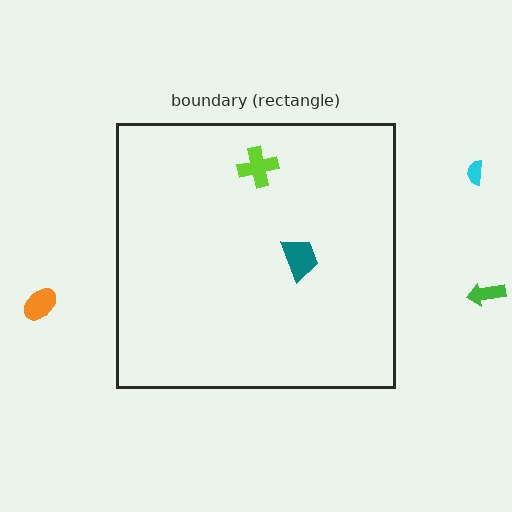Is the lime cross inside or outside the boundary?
Inside.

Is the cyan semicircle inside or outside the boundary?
Outside.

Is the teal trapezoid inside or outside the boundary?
Inside.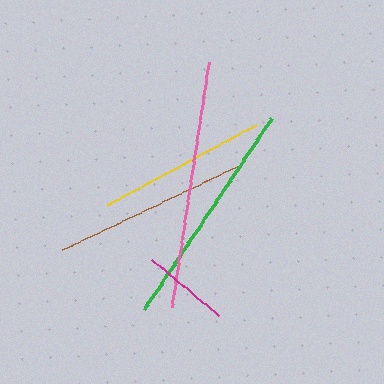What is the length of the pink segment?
The pink segment is approximately 247 pixels long.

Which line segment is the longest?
The pink line is the longest at approximately 247 pixels.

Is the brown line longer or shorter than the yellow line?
The brown line is longer than the yellow line.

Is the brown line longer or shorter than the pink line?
The pink line is longer than the brown line.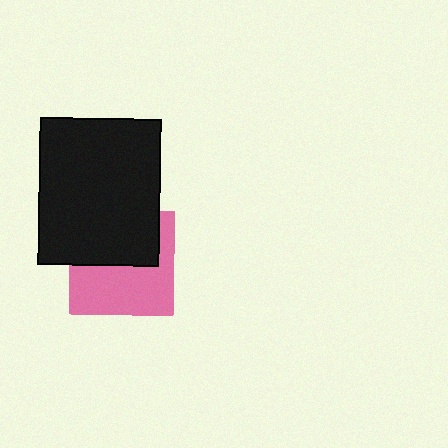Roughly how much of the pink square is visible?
About half of it is visible (roughly 55%).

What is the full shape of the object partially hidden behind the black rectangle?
The partially hidden object is a pink square.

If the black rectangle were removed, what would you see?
You would see the complete pink square.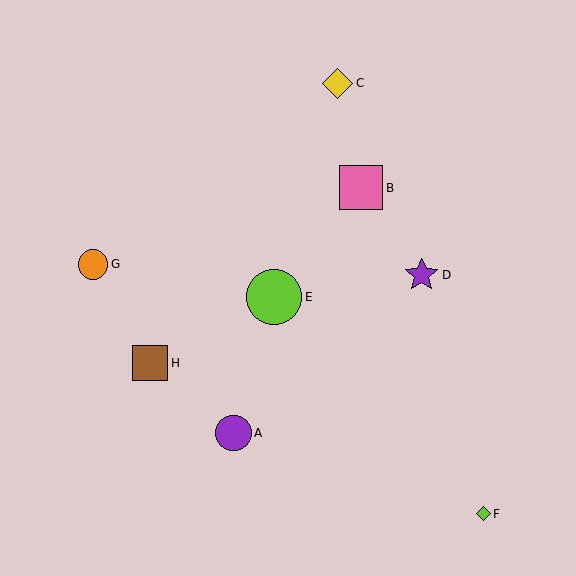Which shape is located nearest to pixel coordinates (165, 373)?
The brown square (labeled H) at (150, 363) is nearest to that location.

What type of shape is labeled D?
Shape D is a purple star.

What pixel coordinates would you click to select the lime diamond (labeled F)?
Click at (483, 514) to select the lime diamond F.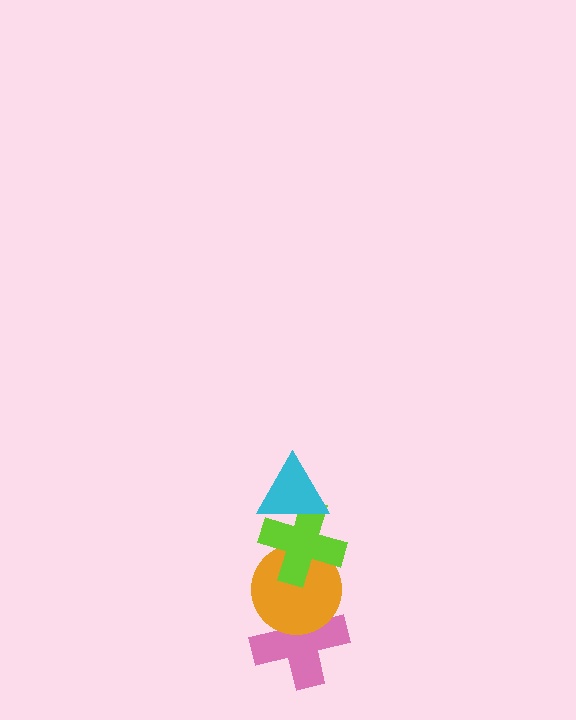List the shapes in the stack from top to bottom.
From top to bottom: the cyan triangle, the lime cross, the orange circle, the pink cross.